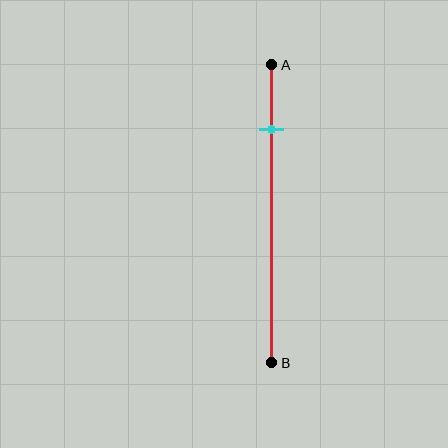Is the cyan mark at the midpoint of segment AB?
No, the mark is at about 20% from A, not at the 50% midpoint.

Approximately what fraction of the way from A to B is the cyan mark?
The cyan mark is approximately 20% of the way from A to B.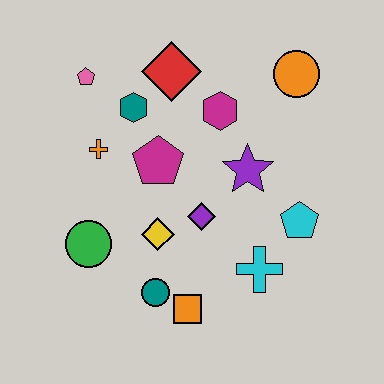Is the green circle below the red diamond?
Yes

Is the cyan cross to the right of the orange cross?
Yes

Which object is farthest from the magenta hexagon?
The orange square is farthest from the magenta hexagon.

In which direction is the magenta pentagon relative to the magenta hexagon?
The magenta pentagon is to the left of the magenta hexagon.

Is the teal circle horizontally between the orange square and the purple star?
No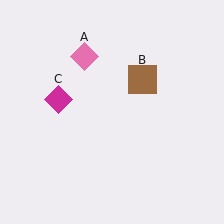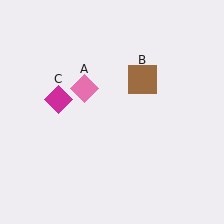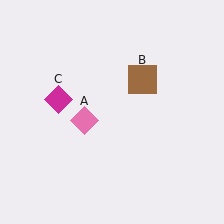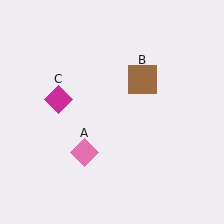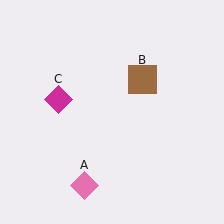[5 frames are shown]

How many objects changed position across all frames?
1 object changed position: pink diamond (object A).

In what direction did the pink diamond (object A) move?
The pink diamond (object A) moved down.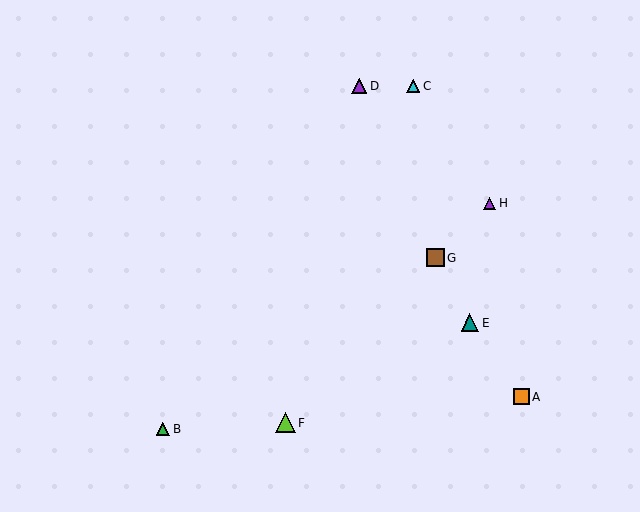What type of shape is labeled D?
Shape D is a purple triangle.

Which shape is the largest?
The lime triangle (labeled F) is the largest.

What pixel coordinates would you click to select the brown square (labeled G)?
Click at (435, 258) to select the brown square G.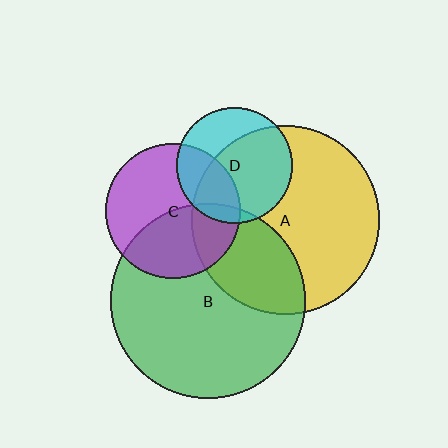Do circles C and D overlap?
Yes.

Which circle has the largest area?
Circle B (green).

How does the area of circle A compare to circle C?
Approximately 2.0 times.